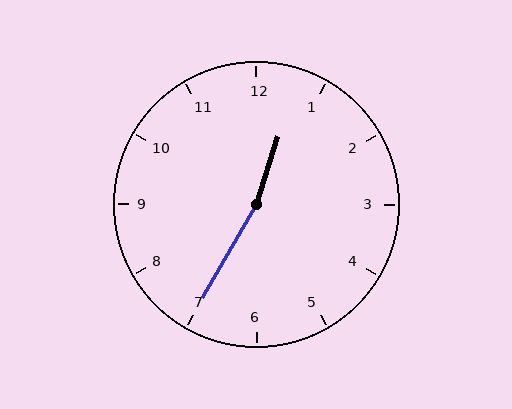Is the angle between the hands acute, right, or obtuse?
It is obtuse.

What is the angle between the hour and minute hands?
Approximately 168 degrees.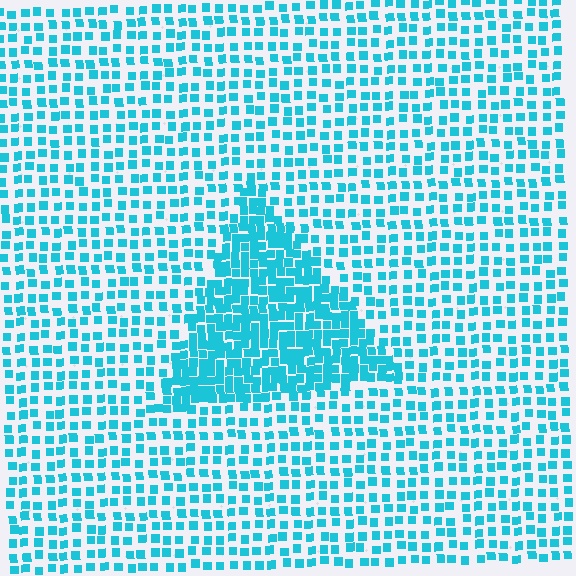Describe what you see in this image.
The image contains small cyan elements arranged at two different densities. A triangle-shaped region is visible where the elements are more densely packed than the surrounding area.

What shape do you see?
I see a triangle.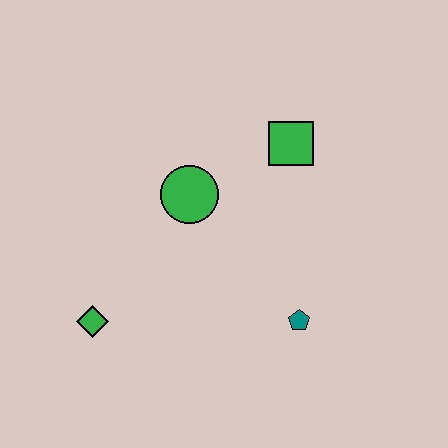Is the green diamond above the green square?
No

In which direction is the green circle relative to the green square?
The green circle is to the left of the green square.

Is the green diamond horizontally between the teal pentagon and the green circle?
No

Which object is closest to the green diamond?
The green circle is closest to the green diamond.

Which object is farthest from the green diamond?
The green square is farthest from the green diamond.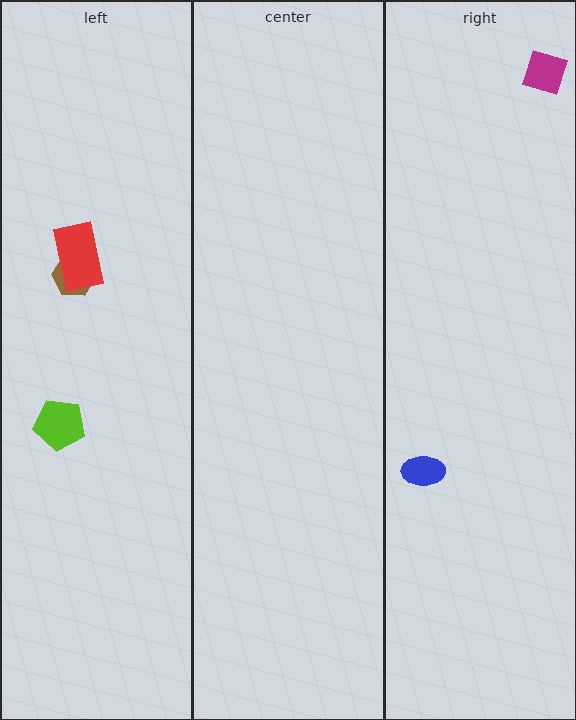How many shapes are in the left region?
3.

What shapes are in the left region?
The brown hexagon, the red rectangle, the lime pentagon.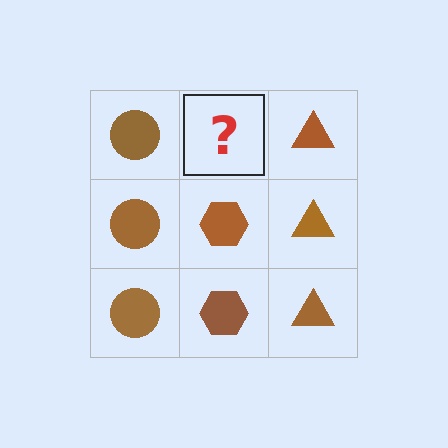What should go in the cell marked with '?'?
The missing cell should contain a brown hexagon.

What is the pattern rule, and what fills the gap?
The rule is that each column has a consistent shape. The gap should be filled with a brown hexagon.